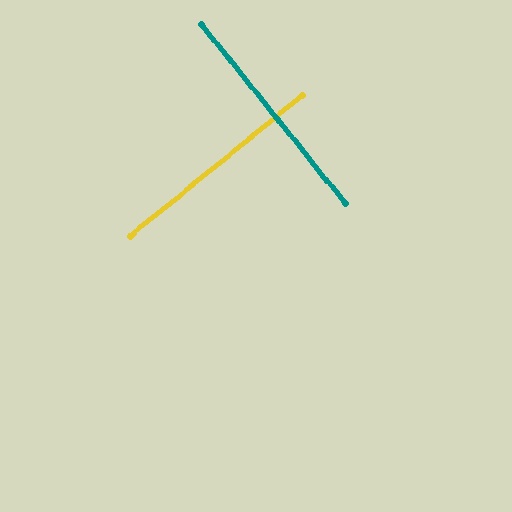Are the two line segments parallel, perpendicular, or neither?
Perpendicular — they meet at approximately 89°.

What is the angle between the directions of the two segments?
Approximately 89 degrees.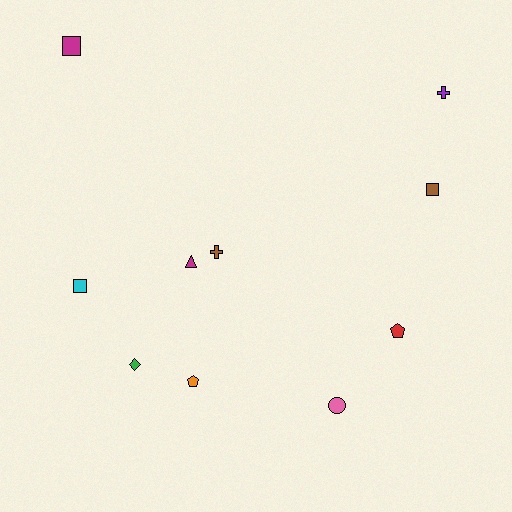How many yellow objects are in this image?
There are no yellow objects.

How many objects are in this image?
There are 10 objects.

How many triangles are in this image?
There is 1 triangle.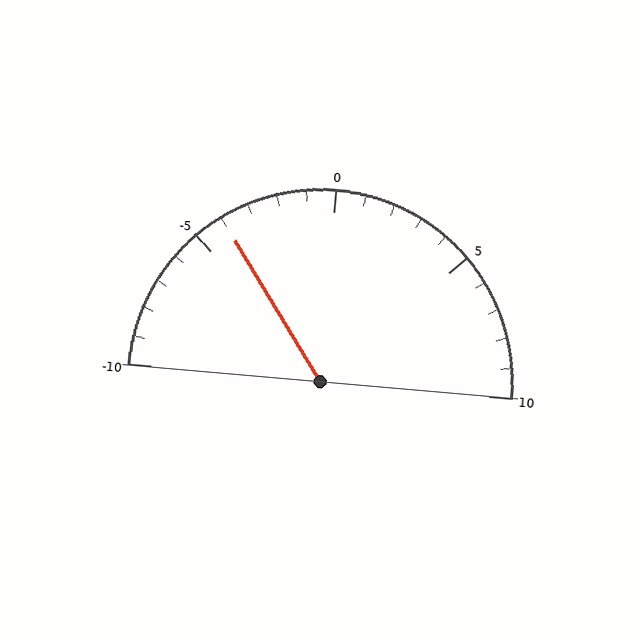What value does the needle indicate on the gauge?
The needle indicates approximately -4.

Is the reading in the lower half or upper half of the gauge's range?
The reading is in the lower half of the range (-10 to 10).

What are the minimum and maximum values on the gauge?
The gauge ranges from -10 to 10.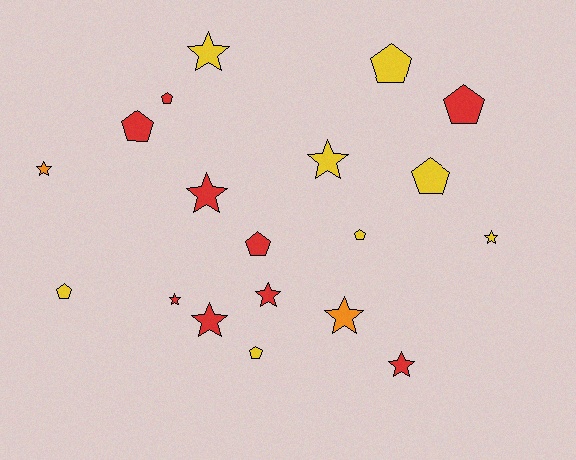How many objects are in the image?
There are 19 objects.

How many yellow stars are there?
There are 3 yellow stars.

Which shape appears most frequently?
Star, with 10 objects.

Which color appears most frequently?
Red, with 9 objects.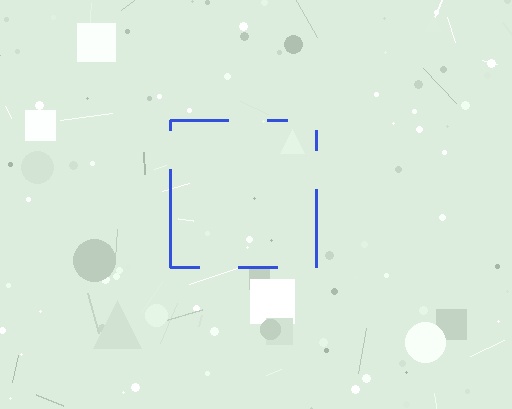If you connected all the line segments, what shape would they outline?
They would outline a square.